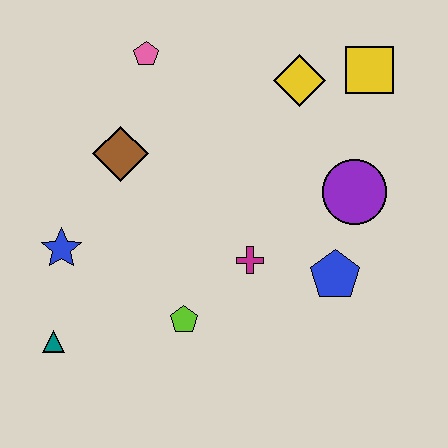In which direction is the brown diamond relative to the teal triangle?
The brown diamond is above the teal triangle.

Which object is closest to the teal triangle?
The blue star is closest to the teal triangle.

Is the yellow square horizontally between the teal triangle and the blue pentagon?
No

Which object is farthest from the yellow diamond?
The teal triangle is farthest from the yellow diamond.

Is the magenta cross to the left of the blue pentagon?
Yes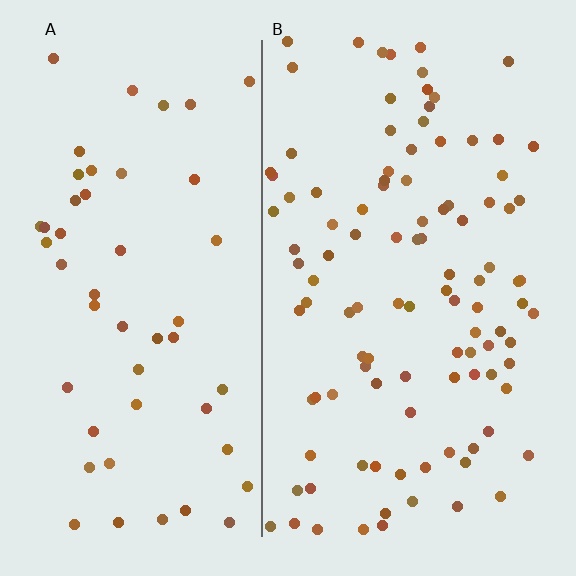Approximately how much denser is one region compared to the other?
Approximately 2.1× — region B over region A.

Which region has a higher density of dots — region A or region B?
B (the right).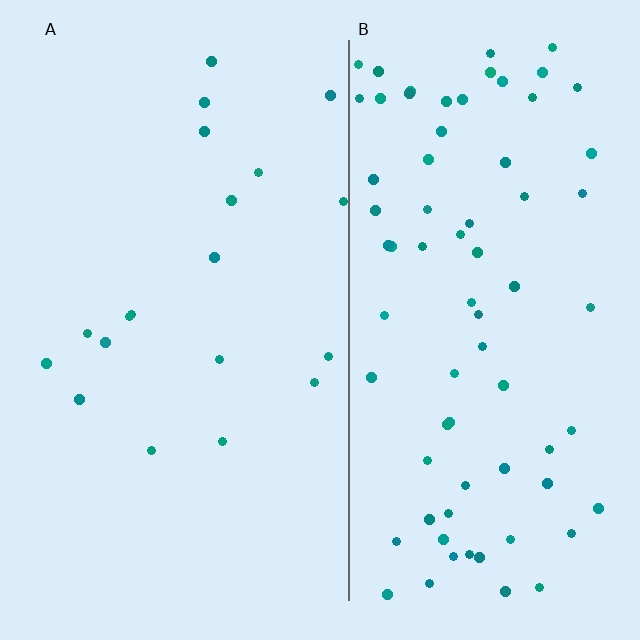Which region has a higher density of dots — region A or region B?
B (the right).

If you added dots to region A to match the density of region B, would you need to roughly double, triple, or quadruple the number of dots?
Approximately quadruple.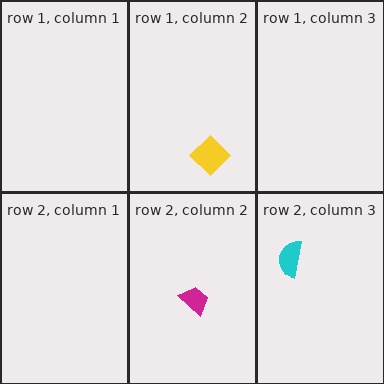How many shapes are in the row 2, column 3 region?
1.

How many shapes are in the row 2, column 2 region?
1.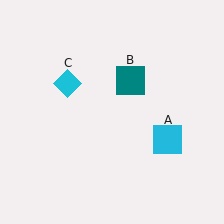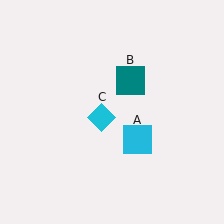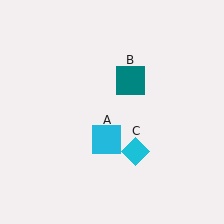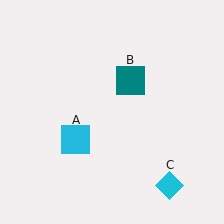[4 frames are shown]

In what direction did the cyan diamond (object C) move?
The cyan diamond (object C) moved down and to the right.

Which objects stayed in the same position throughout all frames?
Teal square (object B) remained stationary.